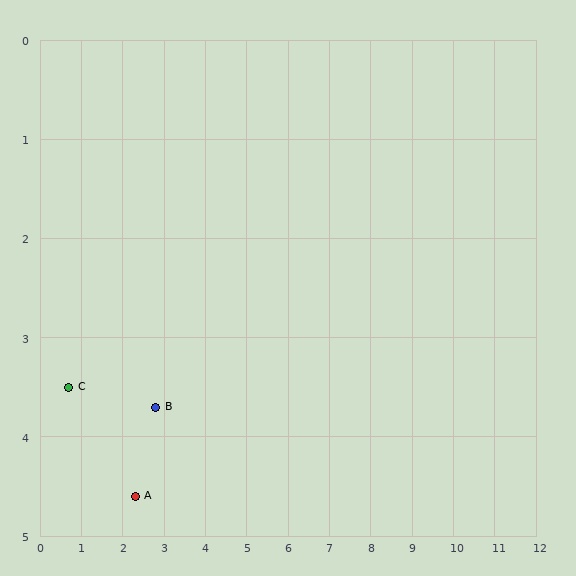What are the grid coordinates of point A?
Point A is at approximately (2.3, 4.6).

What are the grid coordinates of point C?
Point C is at approximately (0.7, 3.5).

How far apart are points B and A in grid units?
Points B and A are about 1.0 grid units apart.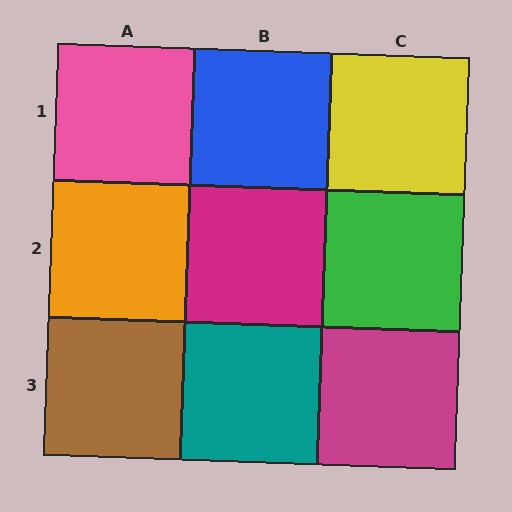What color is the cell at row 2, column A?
Orange.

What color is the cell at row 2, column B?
Magenta.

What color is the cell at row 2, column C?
Green.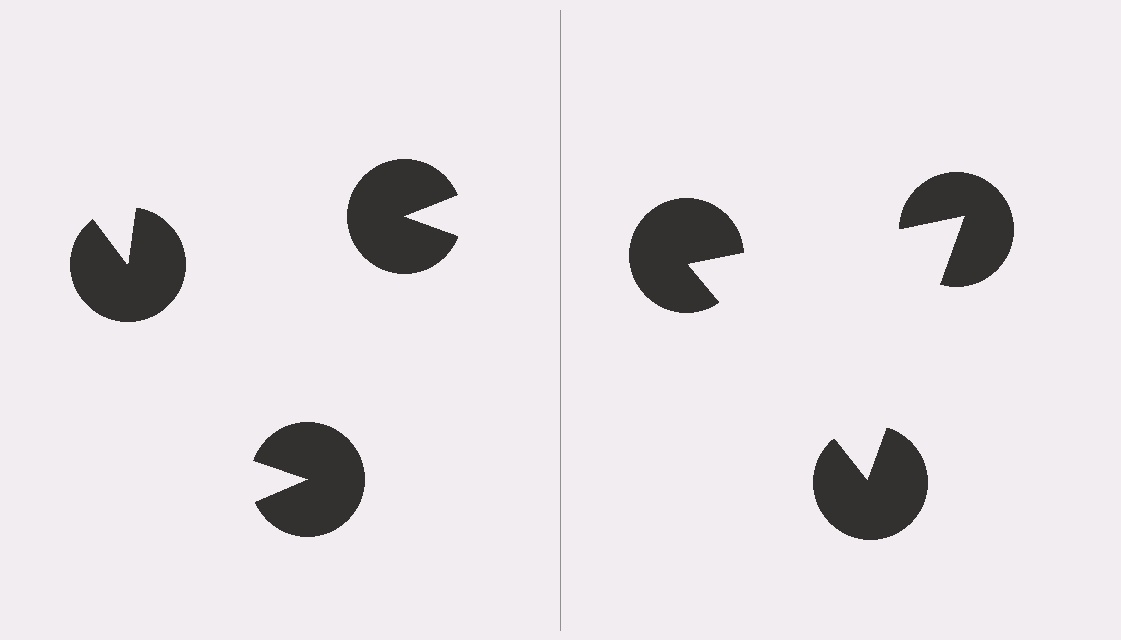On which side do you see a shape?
An illusory triangle appears on the right side. On the left side the wedge cuts are rotated, so no coherent shape forms.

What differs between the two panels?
The pac-man discs are positioned identically on both sides; only the wedge orientations differ. On the right they align to a triangle; on the left they are misaligned.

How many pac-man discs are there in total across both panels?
6 — 3 on each side.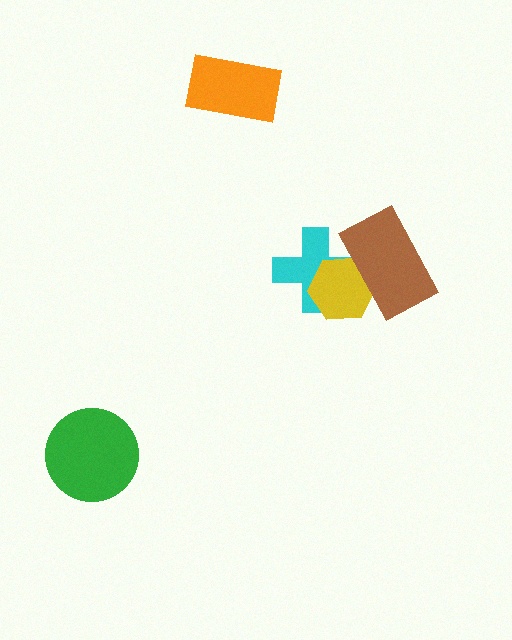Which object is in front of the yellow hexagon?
The brown rectangle is in front of the yellow hexagon.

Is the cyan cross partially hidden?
Yes, it is partially covered by another shape.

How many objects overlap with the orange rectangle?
0 objects overlap with the orange rectangle.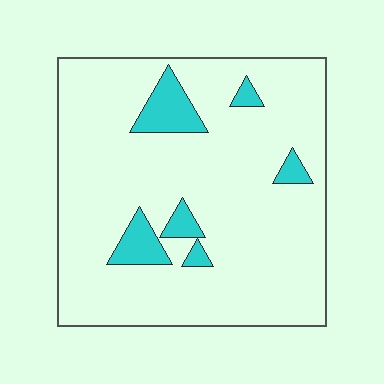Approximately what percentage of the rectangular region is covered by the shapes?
Approximately 10%.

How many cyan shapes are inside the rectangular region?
6.